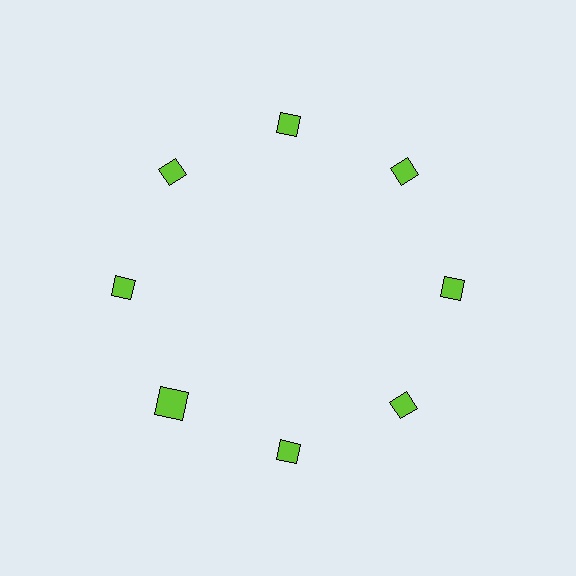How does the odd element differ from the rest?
It has a different shape: square instead of diamond.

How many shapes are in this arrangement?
There are 8 shapes arranged in a ring pattern.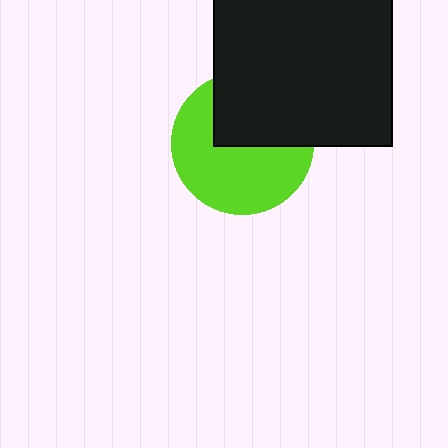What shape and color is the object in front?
The object in front is a black square.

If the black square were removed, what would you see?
You would see the complete lime circle.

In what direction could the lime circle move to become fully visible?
The lime circle could move down. That would shift it out from behind the black square entirely.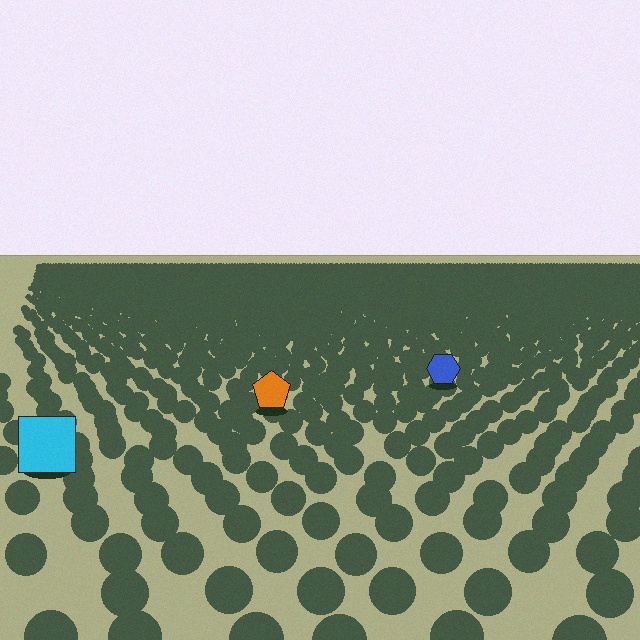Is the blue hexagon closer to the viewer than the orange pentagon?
No. The orange pentagon is closer — you can tell from the texture gradient: the ground texture is coarser near it.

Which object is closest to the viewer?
The cyan square is closest. The texture marks near it are larger and more spread out.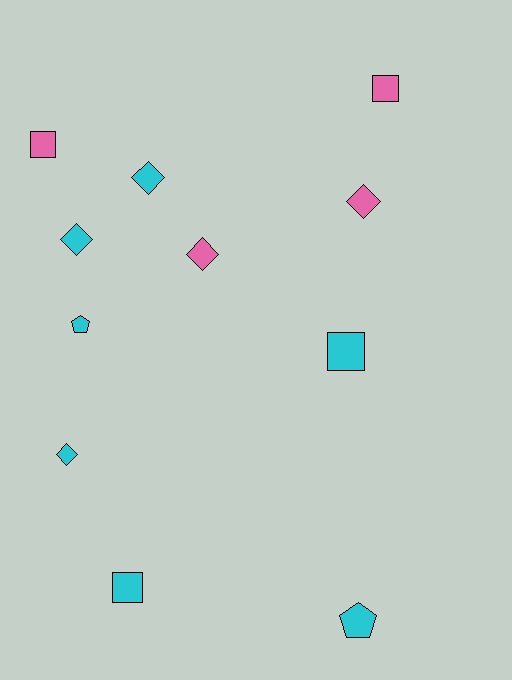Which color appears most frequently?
Cyan, with 7 objects.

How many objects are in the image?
There are 11 objects.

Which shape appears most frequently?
Diamond, with 5 objects.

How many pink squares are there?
There are 2 pink squares.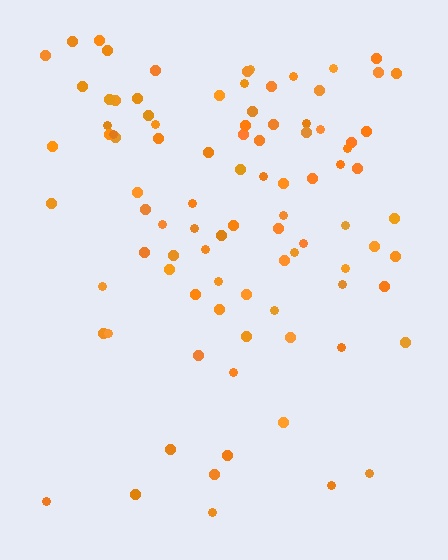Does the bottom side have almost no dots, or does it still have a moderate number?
Still a moderate number, just noticeably fewer than the top.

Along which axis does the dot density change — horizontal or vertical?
Vertical.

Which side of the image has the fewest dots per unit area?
The bottom.